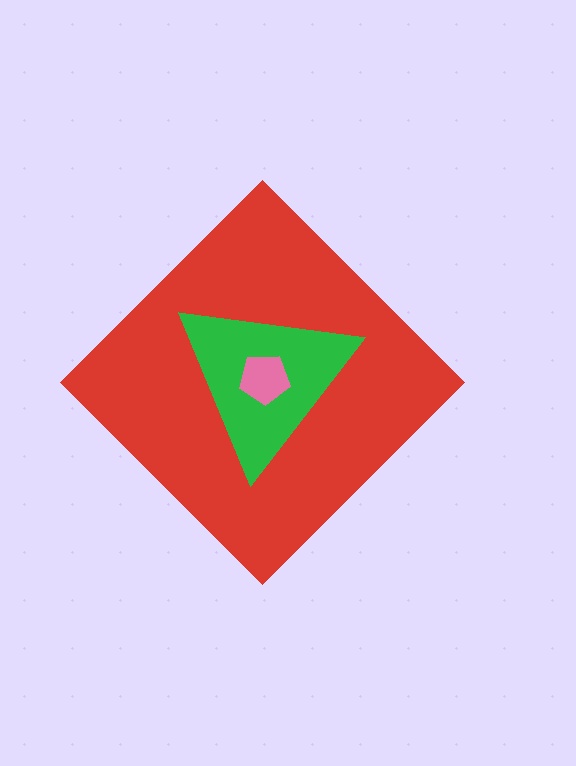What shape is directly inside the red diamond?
The green triangle.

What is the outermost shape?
The red diamond.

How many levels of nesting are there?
3.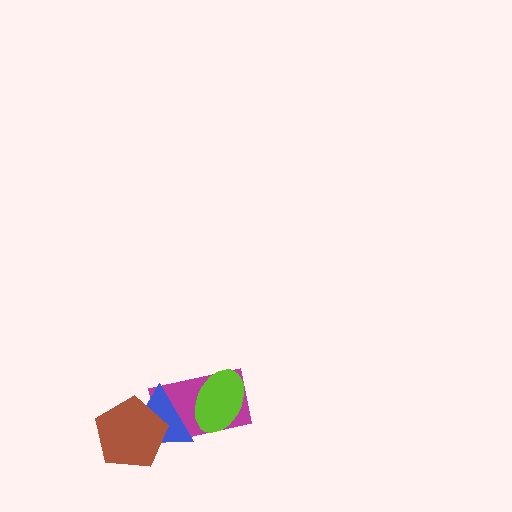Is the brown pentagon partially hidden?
No, no other shape covers it.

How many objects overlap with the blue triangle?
3 objects overlap with the blue triangle.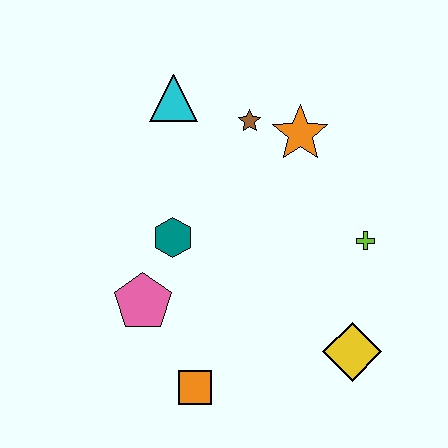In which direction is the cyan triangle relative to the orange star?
The cyan triangle is to the left of the orange star.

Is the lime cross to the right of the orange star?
Yes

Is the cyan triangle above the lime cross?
Yes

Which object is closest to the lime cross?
The yellow diamond is closest to the lime cross.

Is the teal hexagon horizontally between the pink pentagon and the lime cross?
Yes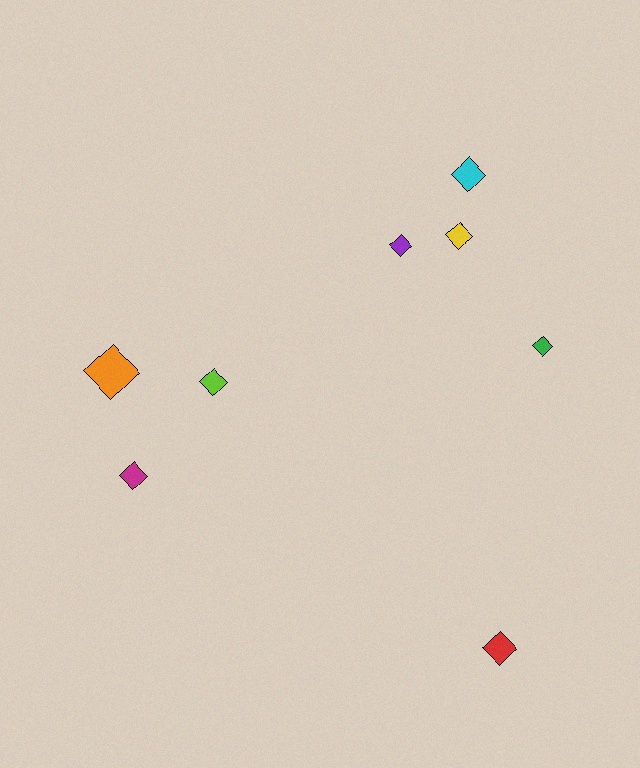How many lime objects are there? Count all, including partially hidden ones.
There is 1 lime object.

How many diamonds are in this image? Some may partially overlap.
There are 8 diamonds.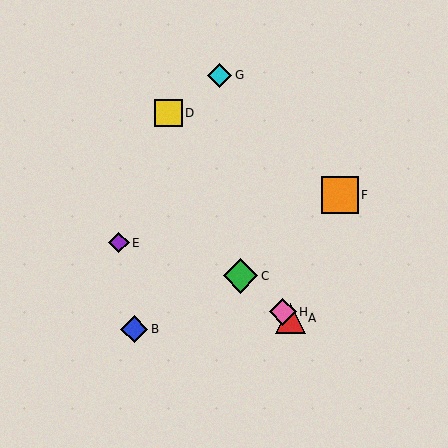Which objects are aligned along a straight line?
Objects A, C, H are aligned along a straight line.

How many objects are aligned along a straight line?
3 objects (A, C, H) are aligned along a straight line.